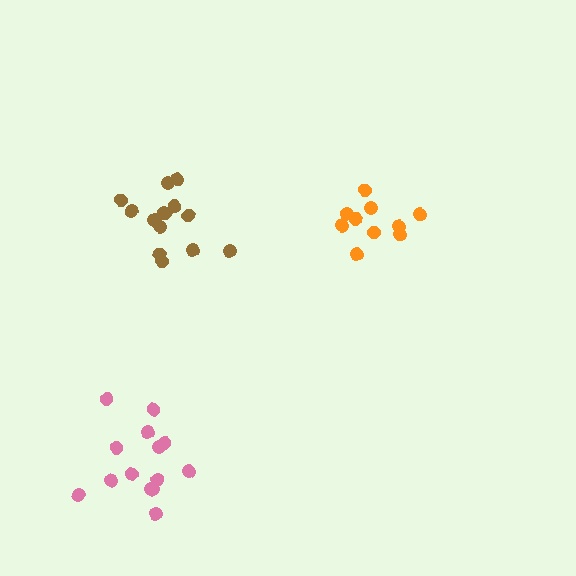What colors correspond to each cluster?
The clusters are colored: brown, orange, pink.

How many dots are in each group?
Group 1: 14 dots, Group 2: 10 dots, Group 3: 14 dots (38 total).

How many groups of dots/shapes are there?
There are 3 groups.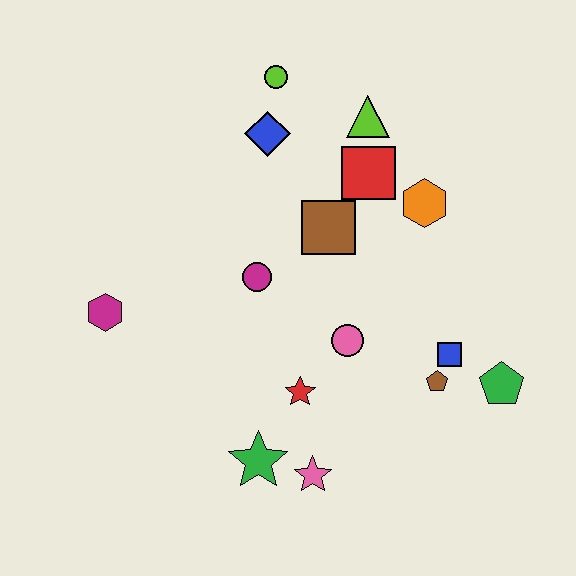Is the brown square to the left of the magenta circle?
No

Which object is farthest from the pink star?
The lime circle is farthest from the pink star.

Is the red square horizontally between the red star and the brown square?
No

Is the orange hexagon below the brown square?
No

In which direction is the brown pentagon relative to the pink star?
The brown pentagon is to the right of the pink star.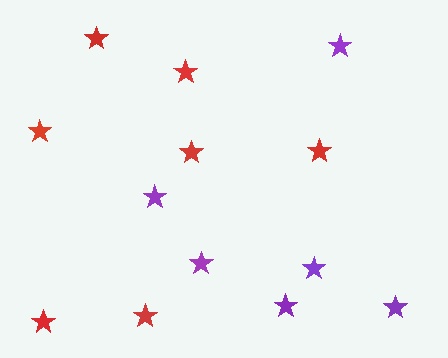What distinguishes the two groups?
There are 2 groups: one group of purple stars (6) and one group of red stars (7).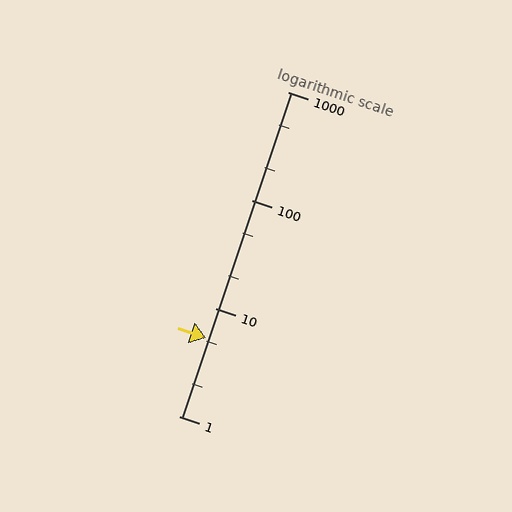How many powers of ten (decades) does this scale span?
The scale spans 3 decades, from 1 to 1000.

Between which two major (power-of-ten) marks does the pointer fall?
The pointer is between 1 and 10.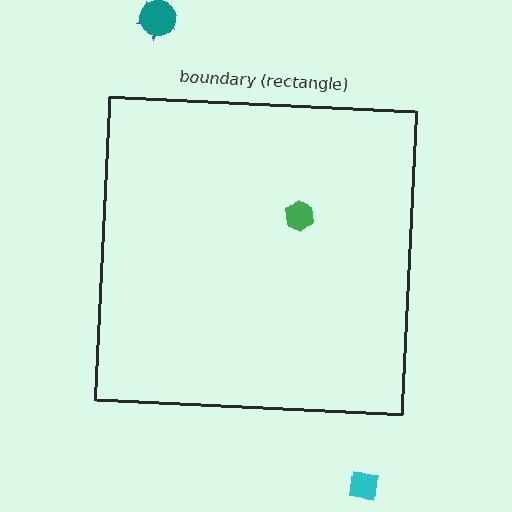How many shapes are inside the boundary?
1 inside, 3 outside.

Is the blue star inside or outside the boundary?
Outside.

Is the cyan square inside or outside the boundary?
Outside.